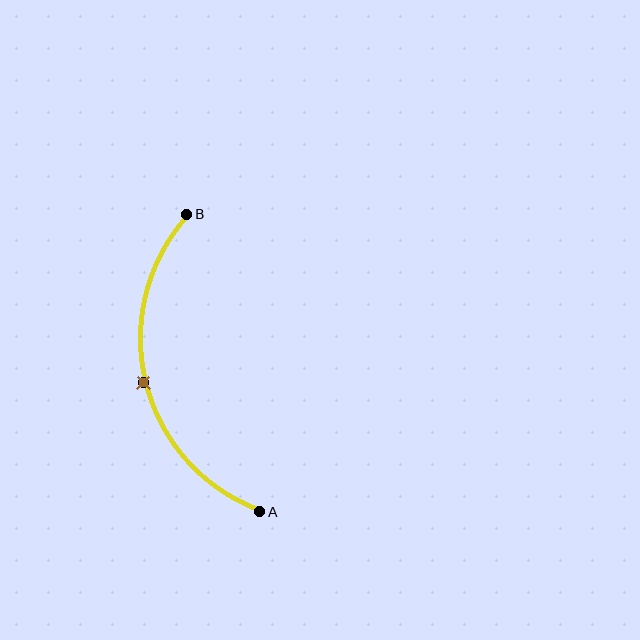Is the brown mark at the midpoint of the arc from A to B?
Yes. The brown mark lies on the arc at equal arc-length from both A and B — it is the arc midpoint.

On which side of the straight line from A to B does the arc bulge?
The arc bulges to the left of the straight line connecting A and B.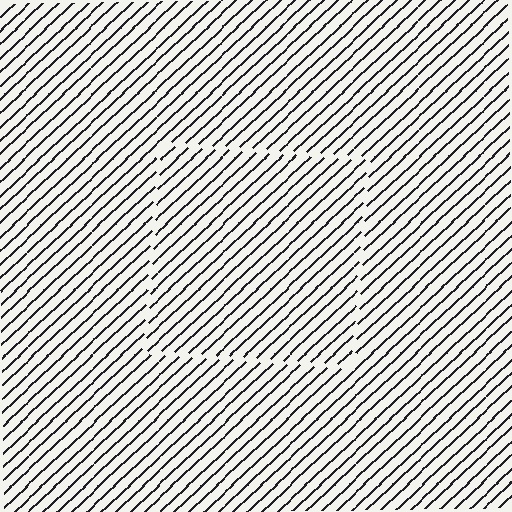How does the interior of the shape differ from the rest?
The interior of the shape contains the same grating, shifted by half a period — the contour is defined by the phase discontinuity where line-ends from the inner and outer gratings abut.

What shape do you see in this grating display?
An illusory square. The interior of the shape contains the same grating, shifted by half a period — the contour is defined by the phase discontinuity where line-ends from the inner and outer gratings abut.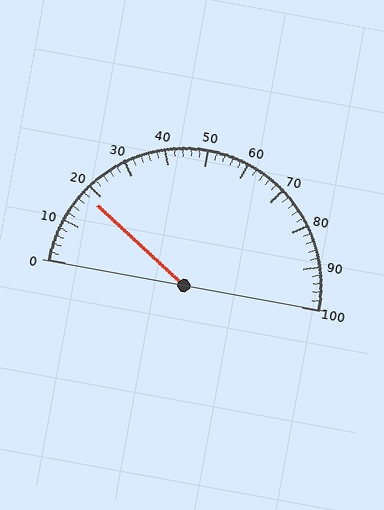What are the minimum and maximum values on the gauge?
The gauge ranges from 0 to 100.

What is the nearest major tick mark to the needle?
The nearest major tick mark is 20.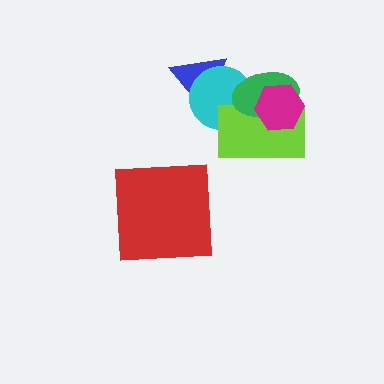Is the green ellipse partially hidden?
Yes, it is partially covered by another shape.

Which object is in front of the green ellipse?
The magenta hexagon is in front of the green ellipse.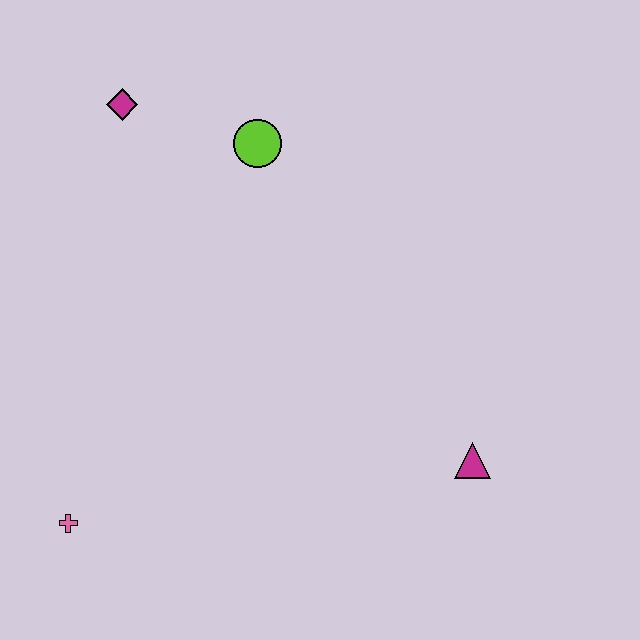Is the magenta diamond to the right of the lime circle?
No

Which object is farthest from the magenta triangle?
The magenta diamond is farthest from the magenta triangle.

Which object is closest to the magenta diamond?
The lime circle is closest to the magenta diamond.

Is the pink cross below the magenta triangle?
Yes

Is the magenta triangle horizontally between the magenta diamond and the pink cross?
No